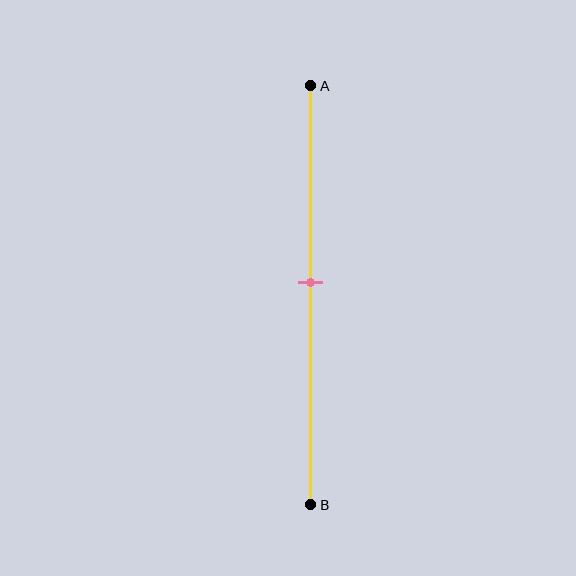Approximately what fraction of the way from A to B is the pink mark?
The pink mark is approximately 45% of the way from A to B.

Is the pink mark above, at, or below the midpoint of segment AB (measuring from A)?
The pink mark is above the midpoint of segment AB.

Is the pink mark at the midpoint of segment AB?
No, the mark is at about 45% from A, not at the 50% midpoint.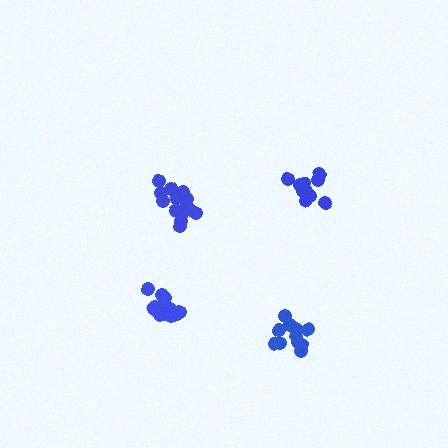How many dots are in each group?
Group 1: 11 dots, Group 2: 14 dots, Group 3: 10 dots, Group 4: 16 dots (51 total).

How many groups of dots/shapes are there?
There are 4 groups.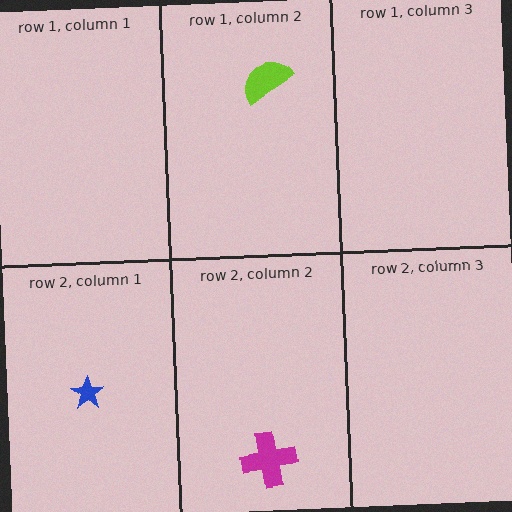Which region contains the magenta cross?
The row 2, column 2 region.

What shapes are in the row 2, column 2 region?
The magenta cross.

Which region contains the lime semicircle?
The row 1, column 2 region.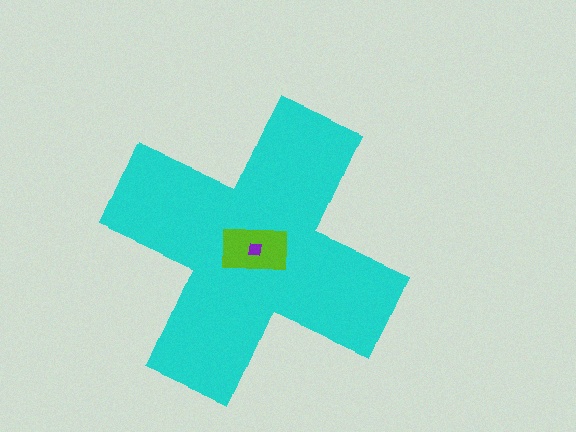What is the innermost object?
The purple square.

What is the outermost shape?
The cyan cross.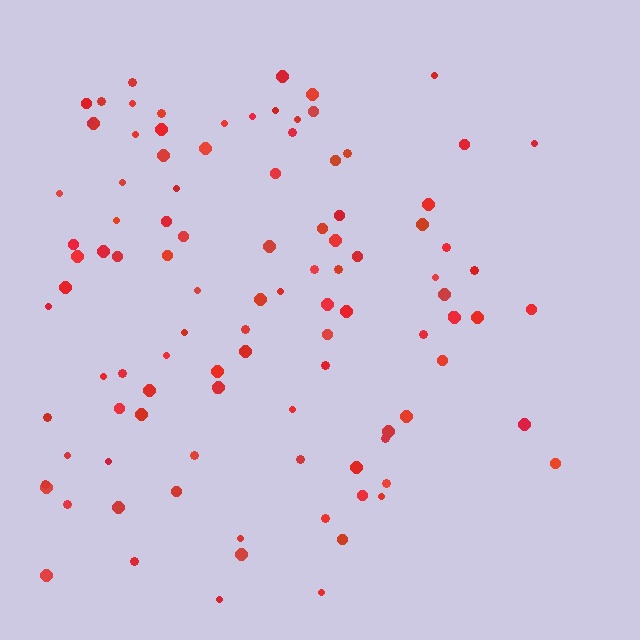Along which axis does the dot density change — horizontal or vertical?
Horizontal.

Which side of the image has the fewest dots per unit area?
The right.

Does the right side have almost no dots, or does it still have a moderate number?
Still a moderate number, just noticeably fewer than the left.